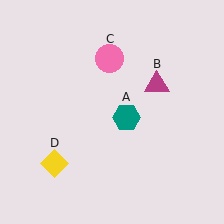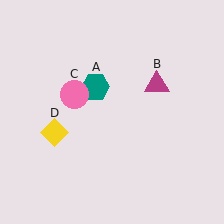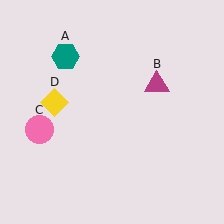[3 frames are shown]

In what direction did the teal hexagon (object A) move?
The teal hexagon (object A) moved up and to the left.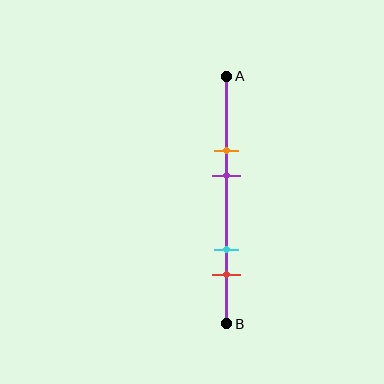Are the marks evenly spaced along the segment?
No, the marks are not evenly spaced.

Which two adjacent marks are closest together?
The orange and purple marks are the closest adjacent pair.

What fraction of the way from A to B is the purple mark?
The purple mark is approximately 40% (0.4) of the way from A to B.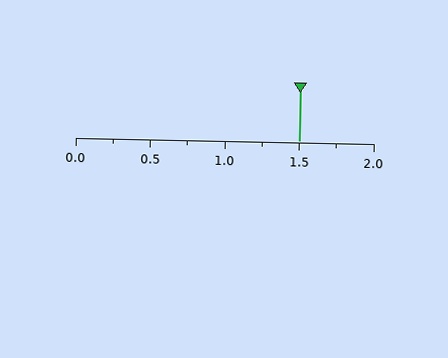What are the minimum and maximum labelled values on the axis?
The axis runs from 0.0 to 2.0.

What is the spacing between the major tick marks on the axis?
The major ticks are spaced 0.5 apart.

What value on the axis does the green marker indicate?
The marker indicates approximately 1.5.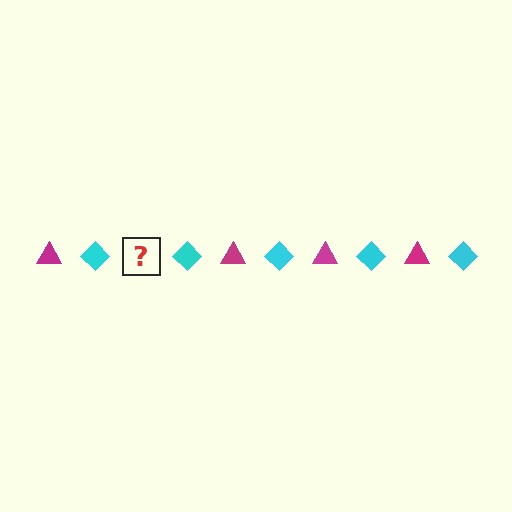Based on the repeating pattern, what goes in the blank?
The blank should be a magenta triangle.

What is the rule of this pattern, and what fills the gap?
The rule is that the pattern alternates between magenta triangle and cyan diamond. The gap should be filled with a magenta triangle.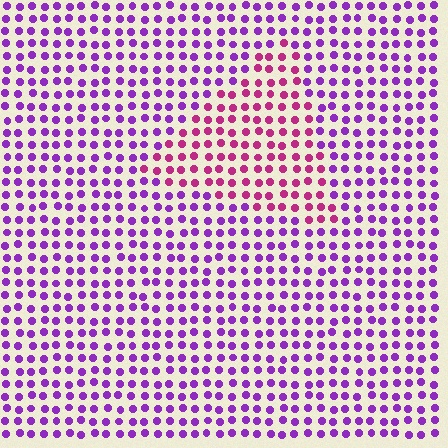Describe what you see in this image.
The image is filled with small purple elements in a uniform arrangement. A triangle-shaped region is visible where the elements are tinted to a slightly different hue, forming a subtle color boundary.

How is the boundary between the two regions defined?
The boundary is defined purely by a slight shift in hue (about 42 degrees). Spacing, size, and orientation are identical on both sides.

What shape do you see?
I see a triangle.